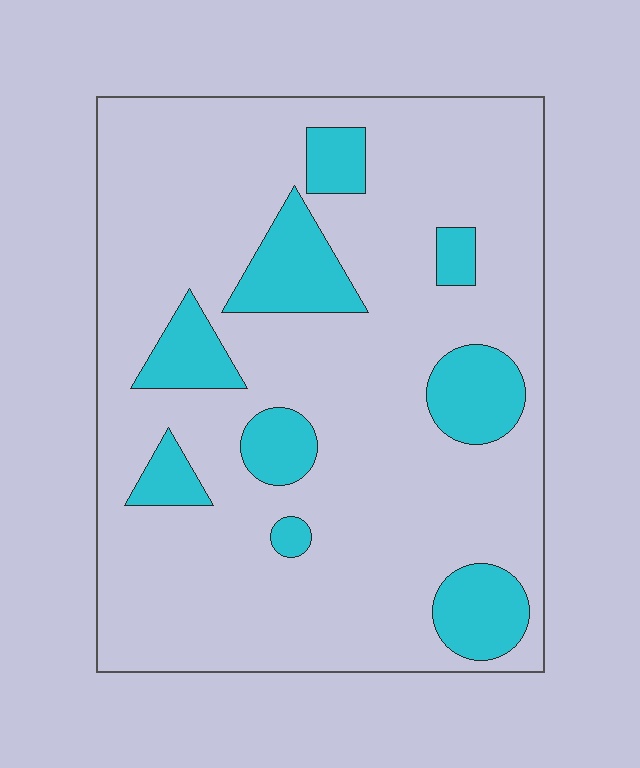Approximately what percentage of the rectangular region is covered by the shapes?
Approximately 20%.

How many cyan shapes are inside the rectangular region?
9.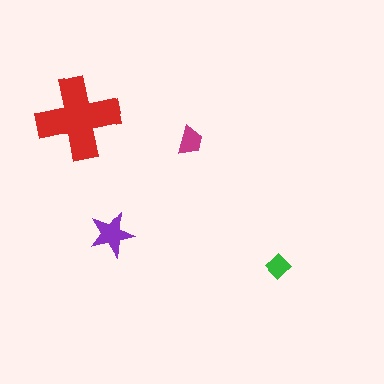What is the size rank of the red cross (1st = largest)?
1st.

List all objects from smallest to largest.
The green diamond, the magenta trapezoid, the purple star, the red cross.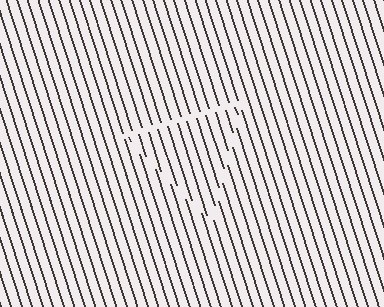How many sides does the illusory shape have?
3 sides — the line-ends trace a triangle.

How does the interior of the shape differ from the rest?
The interior of the shape contains the same grating, shifted by half a period — the contour is defined by the phase discontinuity where line-ends from the inner and outer gratings abut.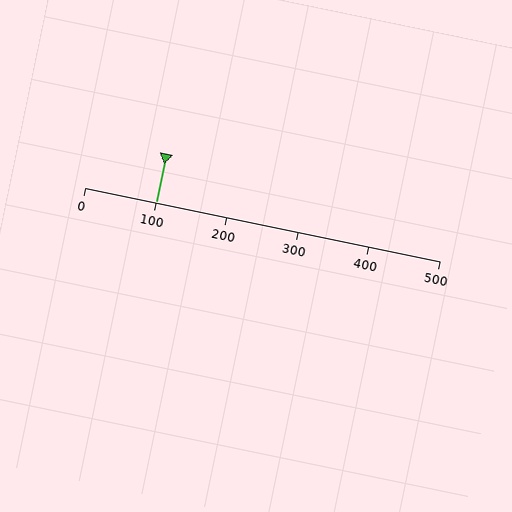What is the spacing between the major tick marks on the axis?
The major ticks are spaced 100 apart.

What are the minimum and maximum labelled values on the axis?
The axis runs from 0 to 500.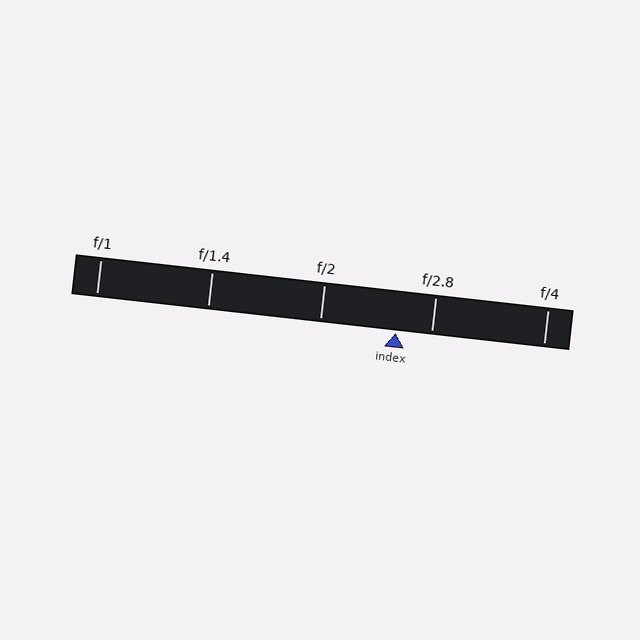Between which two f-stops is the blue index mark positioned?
The index mark is between f/2 and f/2.8.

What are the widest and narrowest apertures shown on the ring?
The widest aperture shown is f/1 and the narrowest is f/4.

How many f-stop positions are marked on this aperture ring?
There are 5 f-stop positions marked.